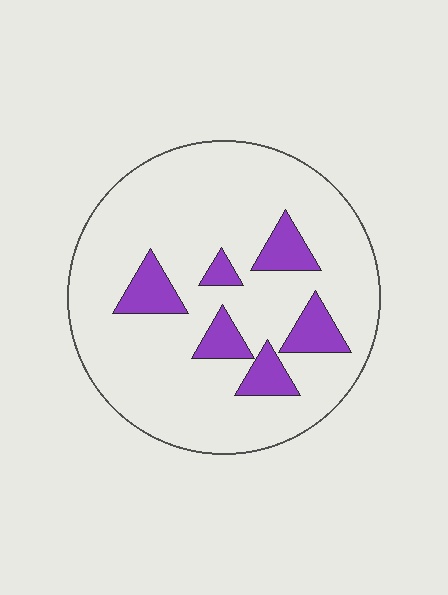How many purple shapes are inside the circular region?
6.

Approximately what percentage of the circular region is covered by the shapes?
Approximately 15%.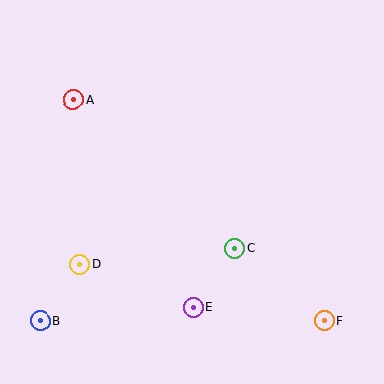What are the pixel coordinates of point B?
Point B is at (40, 321).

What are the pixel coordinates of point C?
Point C is at (235, 248).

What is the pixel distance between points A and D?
The distance between A and D is 165 pixels.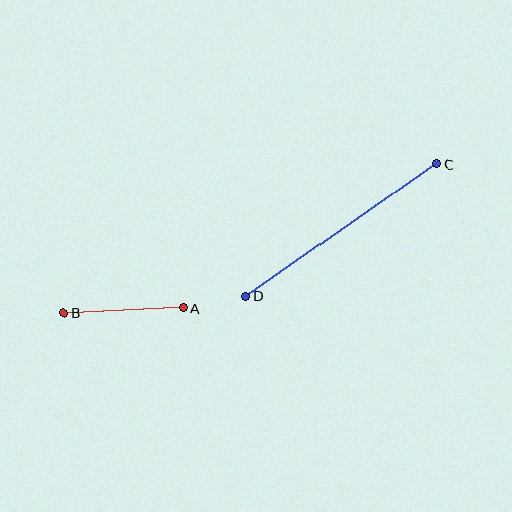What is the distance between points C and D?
The distance is approximately 232 pixels.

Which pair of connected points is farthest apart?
Points C and D are farthest apart.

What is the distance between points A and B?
The distance is approximately 119 pixels.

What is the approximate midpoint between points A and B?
The midpoint is at approximately (123, 310) pixels.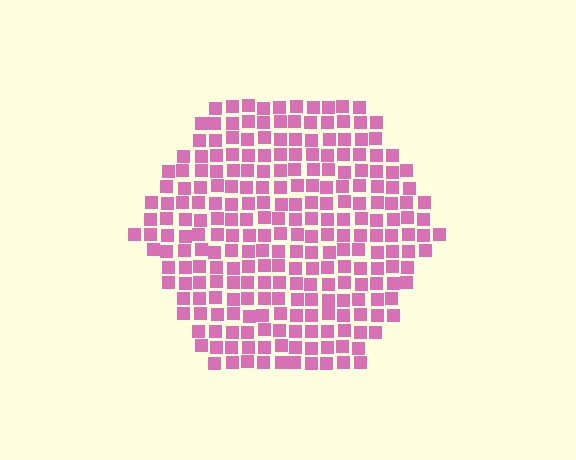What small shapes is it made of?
It is made of small squares.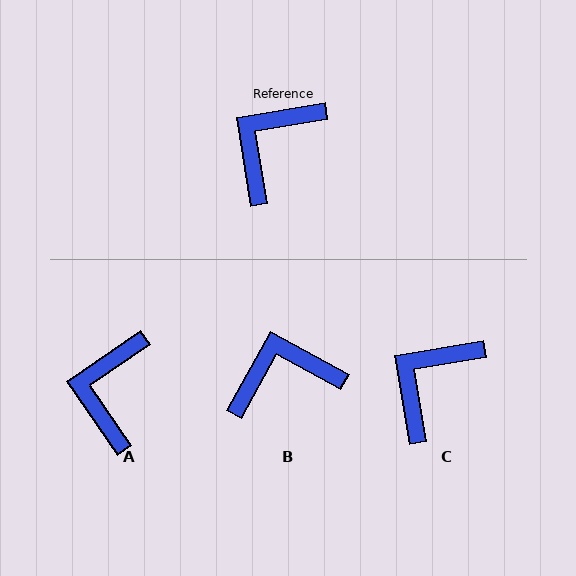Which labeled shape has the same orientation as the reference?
C.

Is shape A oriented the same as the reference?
No, it is off by about 25 degrees.